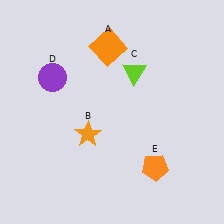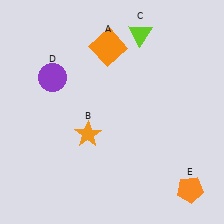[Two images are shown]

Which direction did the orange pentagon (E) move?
The orange pentagon (E) moved right.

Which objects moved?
The objects that moved are: the lime triangle (C), the orange pentagon (E).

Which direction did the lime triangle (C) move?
The lime triangle (C) moved up.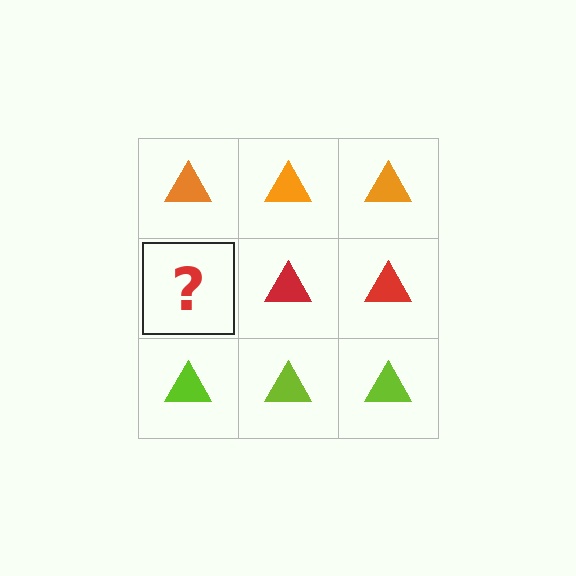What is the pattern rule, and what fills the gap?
The rule is that each row has a consistent color. The gap should be filled with a red triangle.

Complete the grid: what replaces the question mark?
The question mark should be replaced with a red triangle.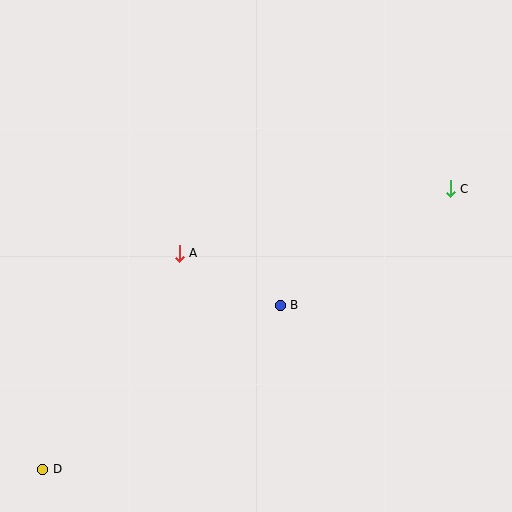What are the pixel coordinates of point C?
Point C is at (450, 189).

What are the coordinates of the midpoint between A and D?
The midpoint between A and D is at (111, 361).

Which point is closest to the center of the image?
Point B at (280, 305) is closest to the center.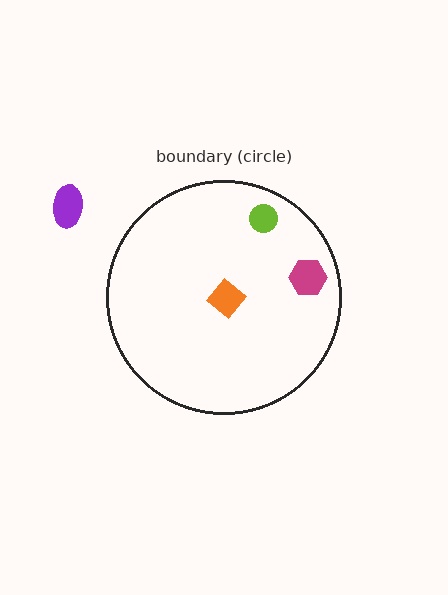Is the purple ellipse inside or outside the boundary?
Outside.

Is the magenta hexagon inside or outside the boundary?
Inside.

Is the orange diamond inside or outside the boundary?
Inside.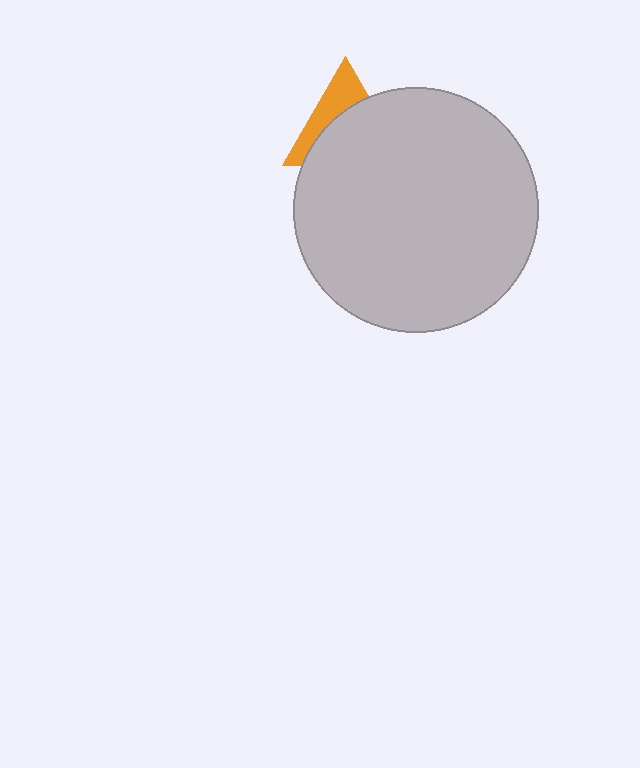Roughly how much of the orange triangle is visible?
A small part of it is visible (roughly 37%).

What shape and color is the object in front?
The object in front is a light gray circle.